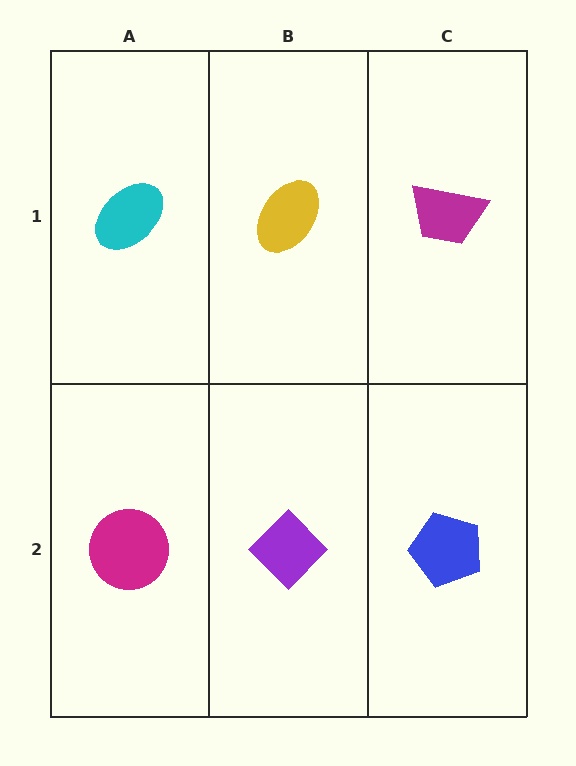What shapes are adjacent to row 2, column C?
A magenta trapezoid (row 1, column C), a purple diamond (row 2, column B).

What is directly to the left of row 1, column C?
A yellow ellipse.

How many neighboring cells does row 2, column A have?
2.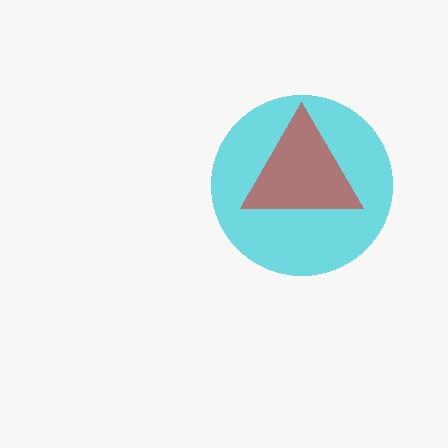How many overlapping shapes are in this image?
There are 2 overlapping shapes in the image.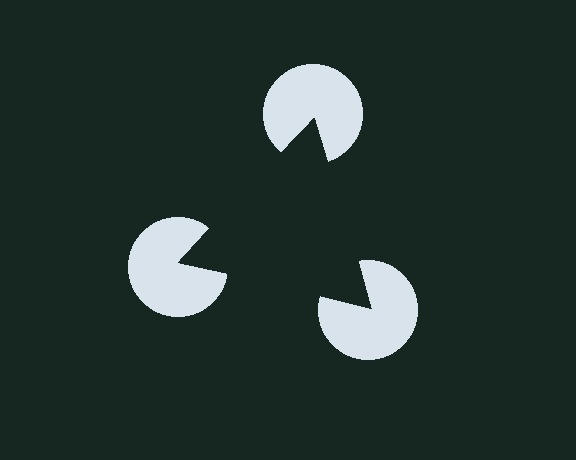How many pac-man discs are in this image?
There are 3 — one at each vertex of the illusory triangle.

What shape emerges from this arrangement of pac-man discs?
An illusory triangle — its edges are inferred from the aligned wedge cuts in the pac-man discs, not physically drawn.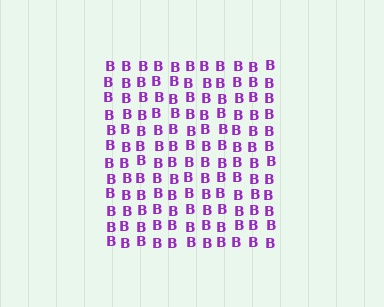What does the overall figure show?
The overall figure shows a square.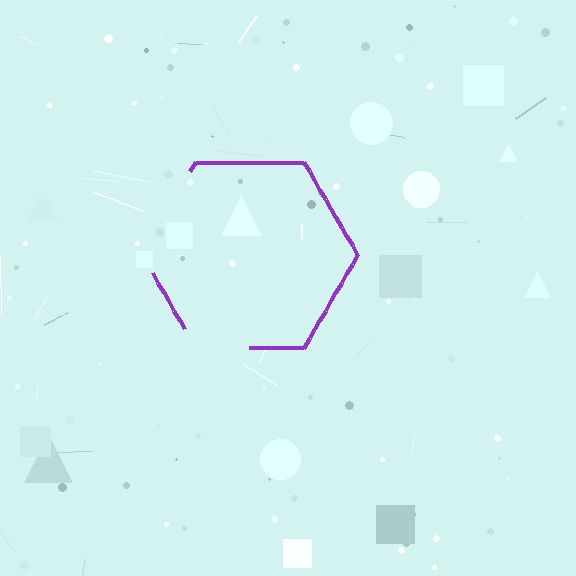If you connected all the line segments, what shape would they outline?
They would outline a hexagon.